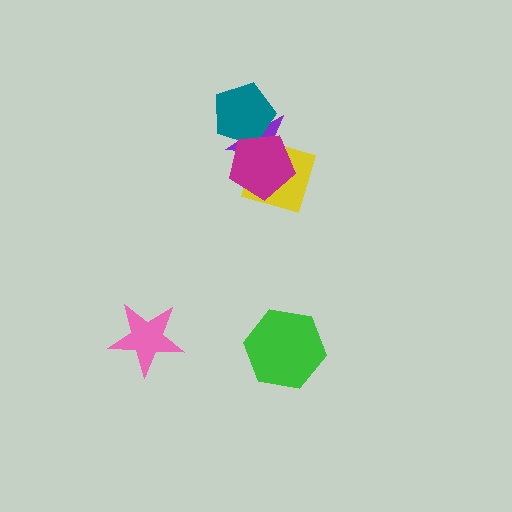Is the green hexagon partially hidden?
No, no other shape covers it.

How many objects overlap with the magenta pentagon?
3 objects overlap with the magenta pentagon.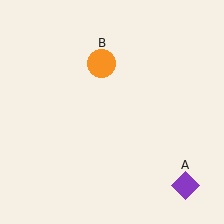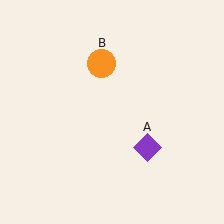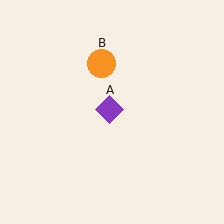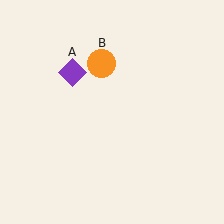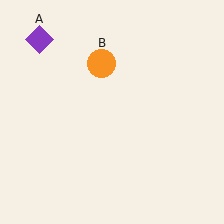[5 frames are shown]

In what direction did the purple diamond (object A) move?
The purple diamond (object A) moved up and to the left.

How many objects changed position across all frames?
1 object changed position: purple diamond (object A).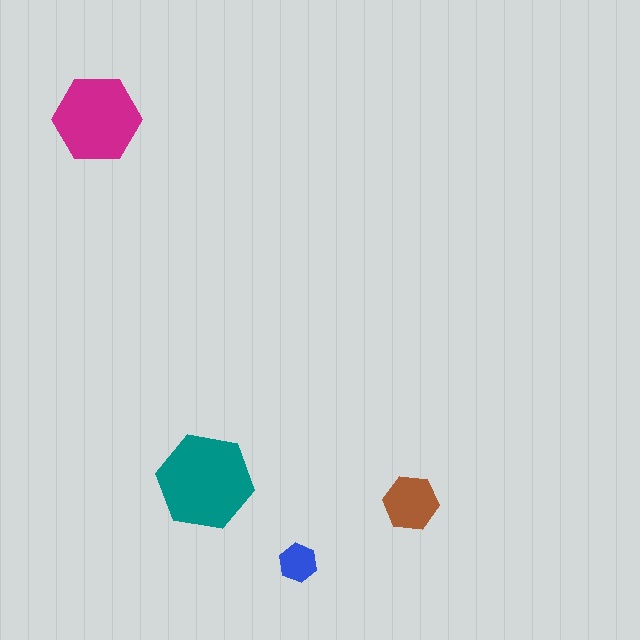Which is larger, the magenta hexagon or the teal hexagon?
The teal one.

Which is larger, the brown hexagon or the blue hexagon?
The brown one.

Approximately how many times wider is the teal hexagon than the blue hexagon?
About 2.5 times wider.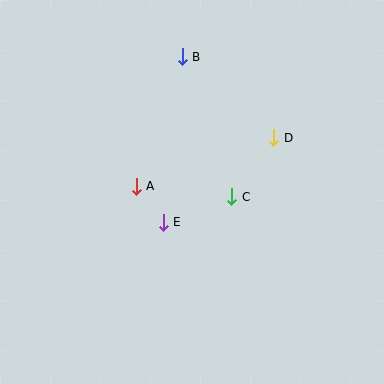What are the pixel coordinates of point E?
Point E is at (163, 222).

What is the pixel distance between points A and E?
The distance between A and E is 45 pixels.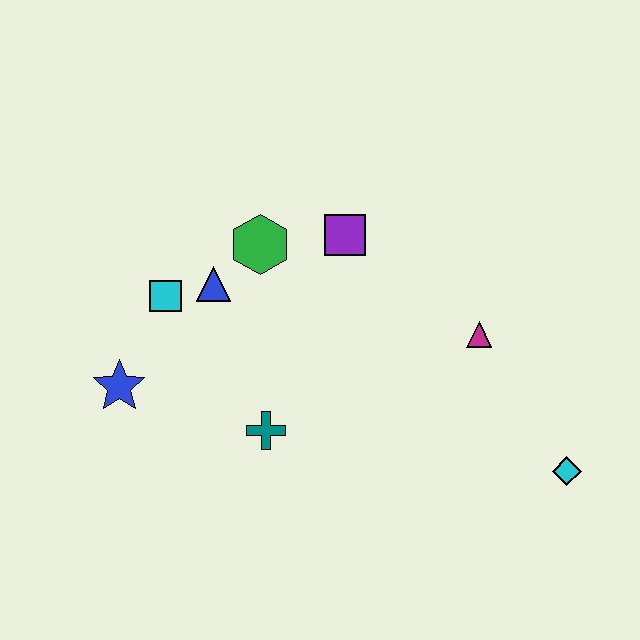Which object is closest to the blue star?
The cyan square is closest to the blue star.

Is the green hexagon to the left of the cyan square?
No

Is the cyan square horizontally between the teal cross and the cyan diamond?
No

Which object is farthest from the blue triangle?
The cyan diamond is farthest from the blue triangle.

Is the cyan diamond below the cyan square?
Yes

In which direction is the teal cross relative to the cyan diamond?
The teal cross is to the left of the cyan diamond.